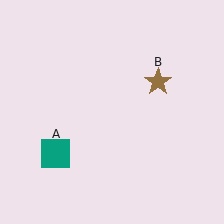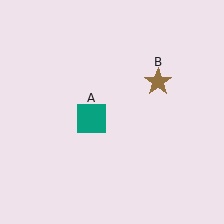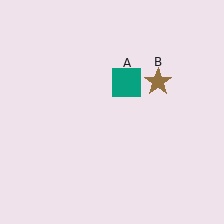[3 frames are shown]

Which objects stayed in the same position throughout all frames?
Brown star (object B) remained stationary.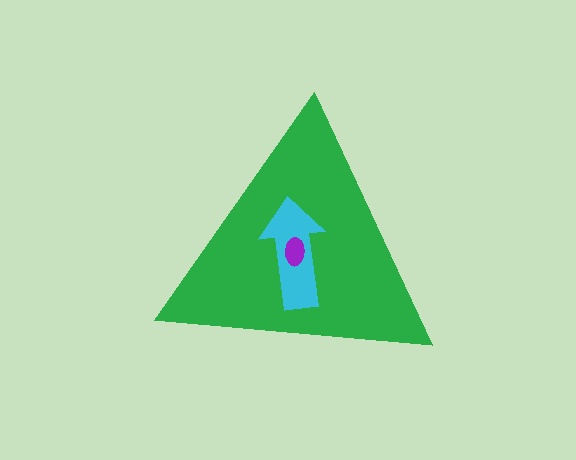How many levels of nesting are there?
3.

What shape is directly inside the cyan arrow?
The purple ellipse.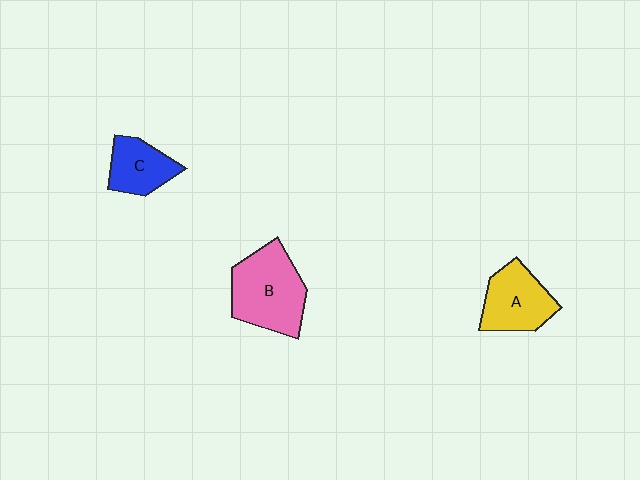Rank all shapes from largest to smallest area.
From largest to smallest: B (pink), A (yellow), C (blue).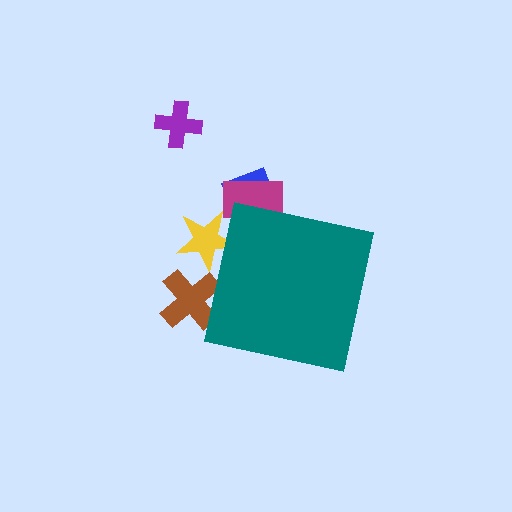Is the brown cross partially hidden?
Yes, the brown cross is partially hidden behind the teal square.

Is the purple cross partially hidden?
No, the purple cross is fully visible.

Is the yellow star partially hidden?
Yes, the yellow star is partially hidden behind the teal square.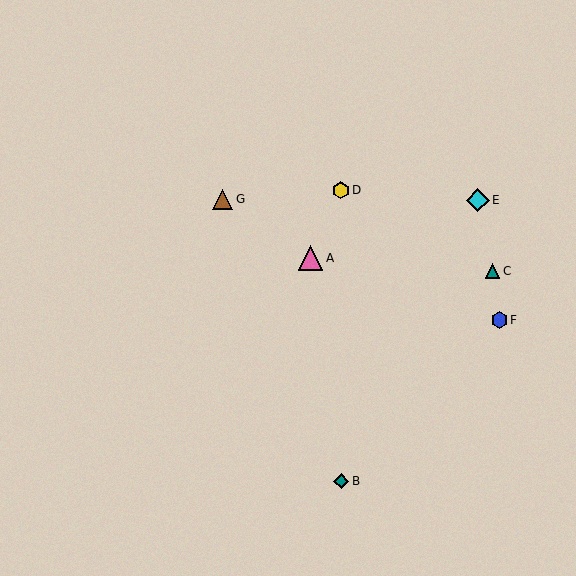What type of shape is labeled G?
Shape G is a brown triangle.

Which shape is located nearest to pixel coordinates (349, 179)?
The yellow hexagon (labeled D) at (341, 190) is nearest to that location.